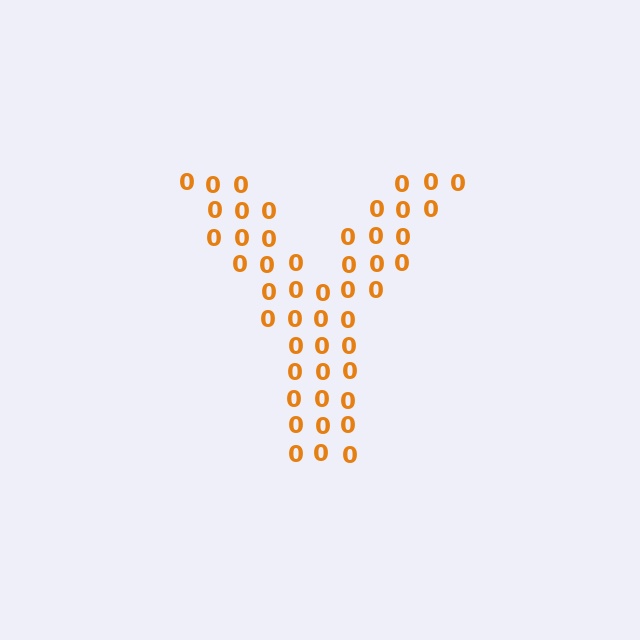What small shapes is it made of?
It is made of small digit 0's.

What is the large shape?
The large shape is the letter Y.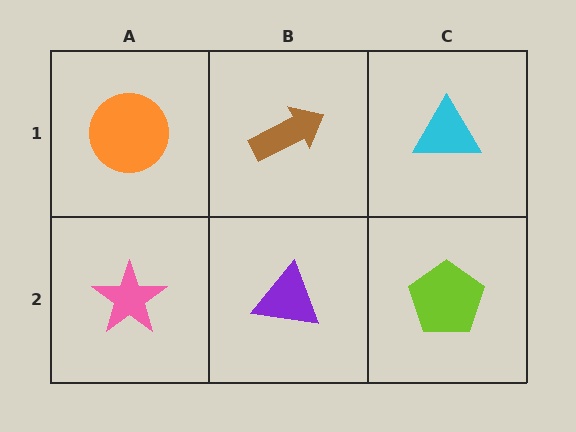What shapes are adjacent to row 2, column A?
An orange circle (row 1, column A), a purple triangle (row 2, column B).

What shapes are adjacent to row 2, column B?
A brown arrow (row 1, column B), a pink star (row 2, column A), a lime pentagon (row 2, column C).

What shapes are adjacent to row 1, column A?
A pink star (row 2, column A), a brown arrow (row 1, column B).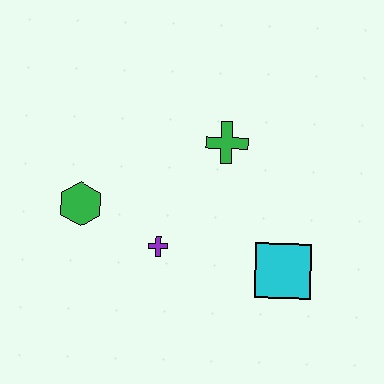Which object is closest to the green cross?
The purple cross is closest to the green cross.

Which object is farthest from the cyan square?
The green hexagon is farthest from the cyan square.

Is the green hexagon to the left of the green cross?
Yes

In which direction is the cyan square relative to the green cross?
The cyan square is below the green cross.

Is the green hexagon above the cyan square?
Yes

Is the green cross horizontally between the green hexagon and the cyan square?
Yes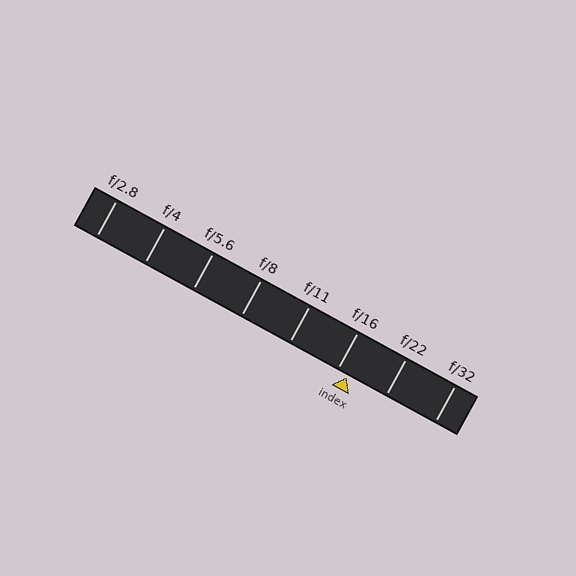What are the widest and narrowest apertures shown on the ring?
The widest aperture shown is f/2.8 and the narrowest is f/32.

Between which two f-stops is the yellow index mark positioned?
The index mark is between f/16 and f/22.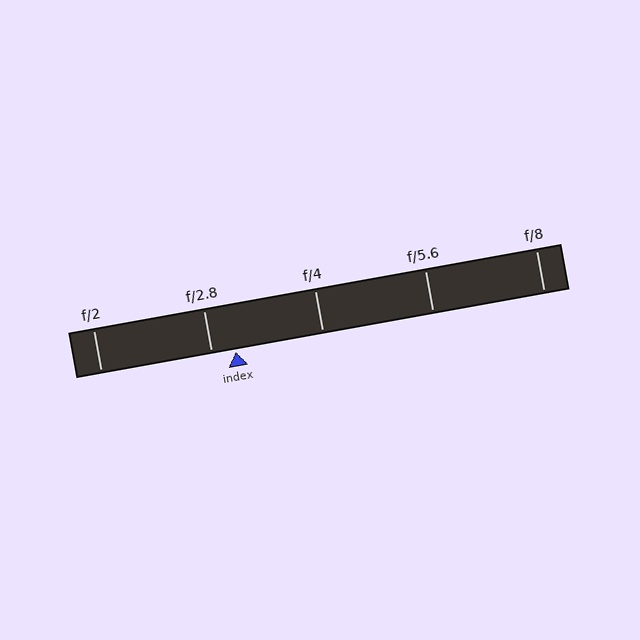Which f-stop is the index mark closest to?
The index mark is closest to f/2.8.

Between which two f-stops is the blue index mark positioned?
The index mark is between f/2.8 and f/4.